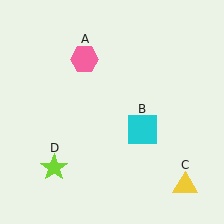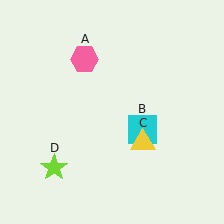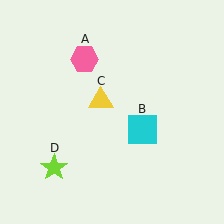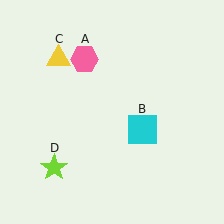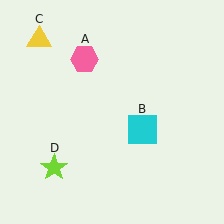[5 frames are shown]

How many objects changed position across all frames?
1 object changed position: yellow triangle (object C).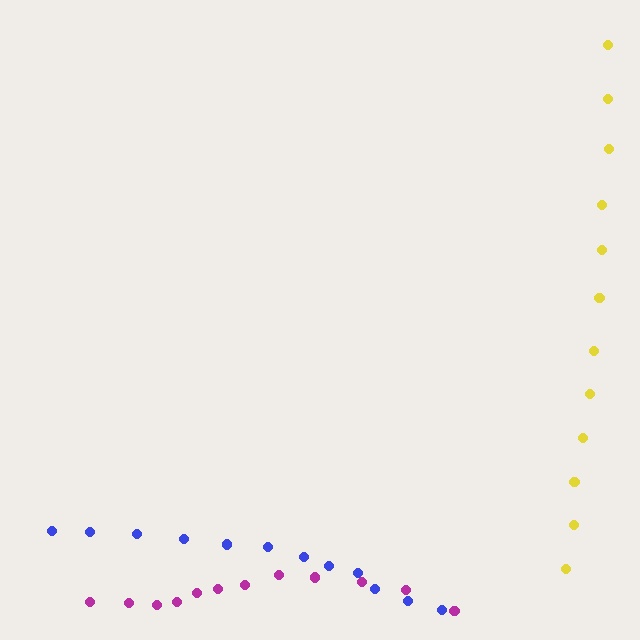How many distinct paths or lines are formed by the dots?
There are 3 distinct paths.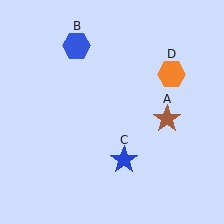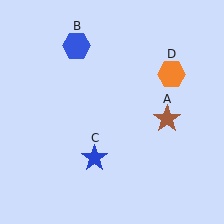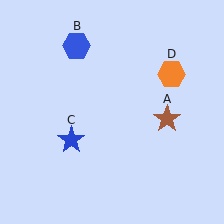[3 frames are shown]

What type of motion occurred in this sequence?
The blue star (object C) rotated clockwise around the center of the scene.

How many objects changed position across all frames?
1 object changed position: blue star (object C).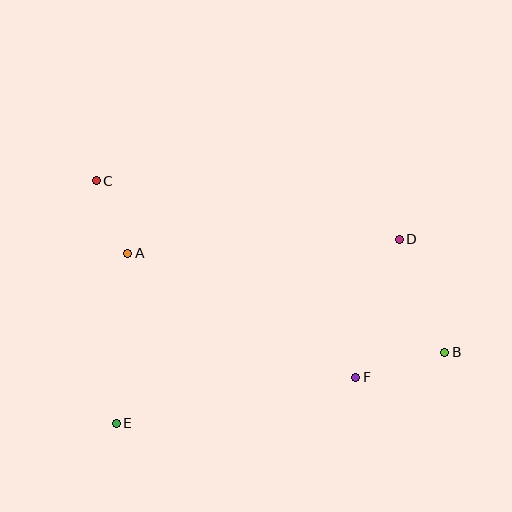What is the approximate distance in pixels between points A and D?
The distance between A and D is approximately 272 pixels.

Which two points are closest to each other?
Points A and C are closest to each other.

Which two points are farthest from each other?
Points B and C are farthest from each other.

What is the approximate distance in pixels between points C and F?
The distance between C and F is approximately 326 pixels.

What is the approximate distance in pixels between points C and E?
The distance between C and E is approximately 243 pixels.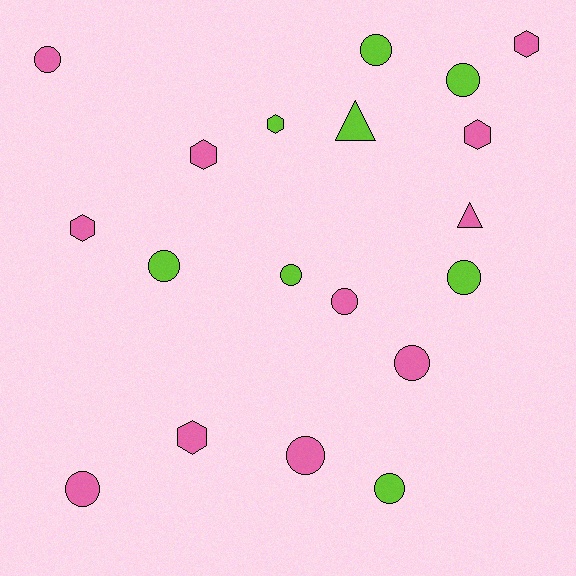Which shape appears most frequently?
Circle, with 11 objects.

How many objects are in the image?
There are 19 objects.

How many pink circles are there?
There are 5 pink circles.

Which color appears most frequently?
Pink, with 11 objects.